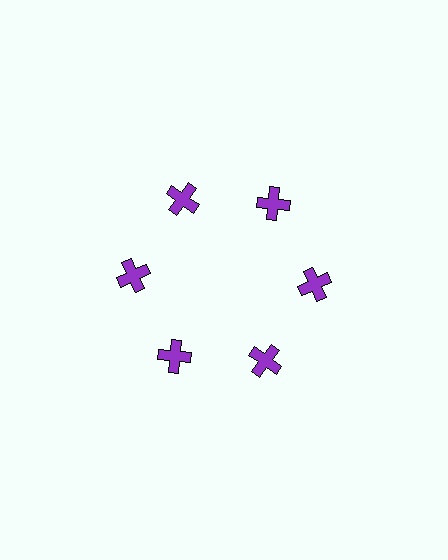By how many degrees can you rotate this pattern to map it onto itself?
The pattern maps onto itself every 60 degrees of rotation.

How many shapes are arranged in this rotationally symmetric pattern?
There are 6 shapes, arranged in 6 groups of 1.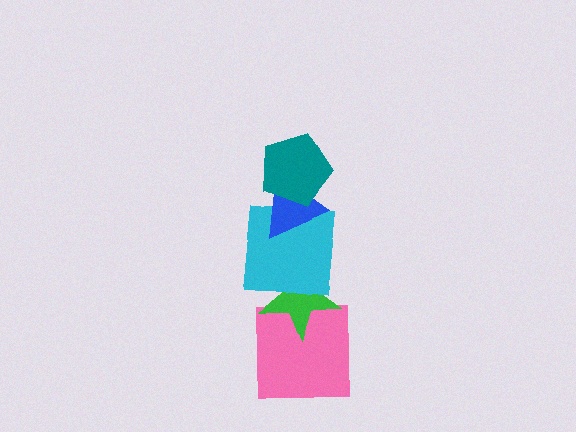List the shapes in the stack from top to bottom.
From top to bottom: the teal pentagon, the blue triangle, the cyan square, the green star, the pink square.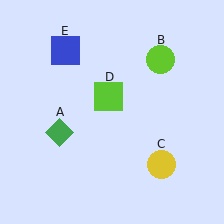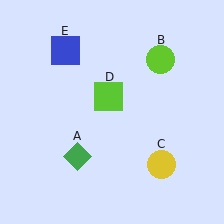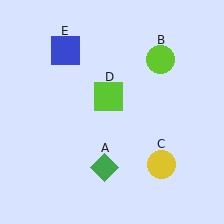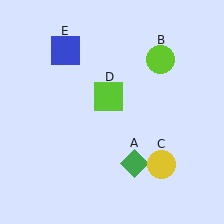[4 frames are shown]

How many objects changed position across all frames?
1 object changed position: green diamond (object A).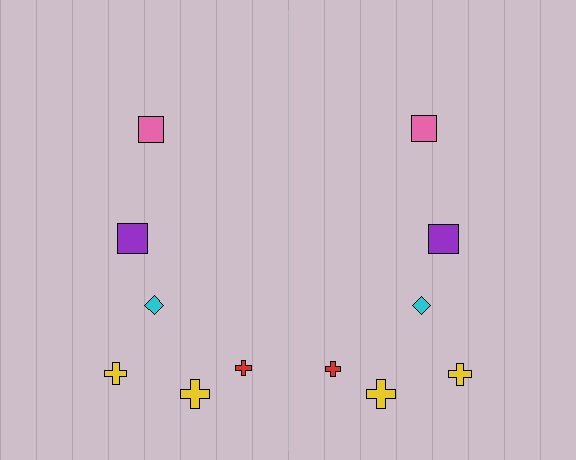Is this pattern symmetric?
Yes, this pattern has bilateral (reflection) symmetry.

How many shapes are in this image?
There are 12 shapes in this image.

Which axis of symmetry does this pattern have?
The pattern has a vertical axis of symmetry running through the center of the image.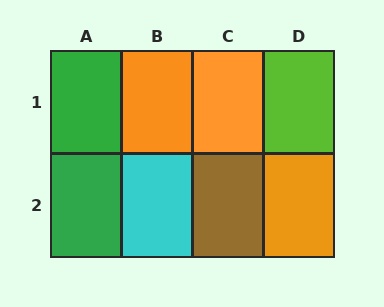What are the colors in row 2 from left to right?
Green, cyan, brown, orange.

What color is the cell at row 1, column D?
Lime.